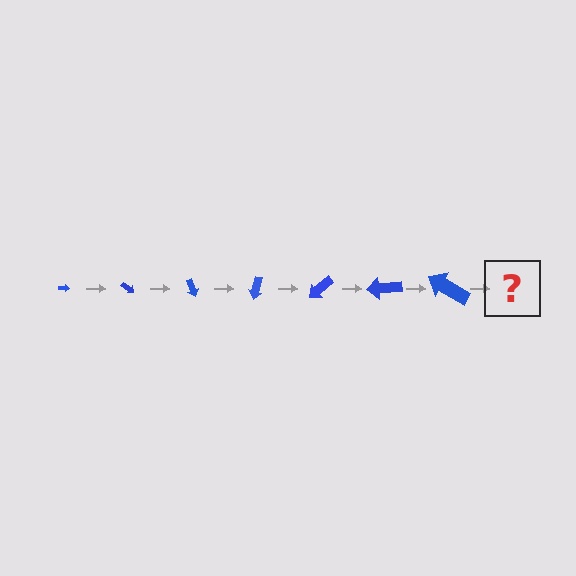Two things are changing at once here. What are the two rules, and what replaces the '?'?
The two rules are that the arrow grows larger each step and it rotates 35 degrees each step. The '?' should be an arrow, larger than the previous one and rotated 245 degrees from the start.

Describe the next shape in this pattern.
It should be an arrow, larger than the previous one and rotated 245 degrees from the start.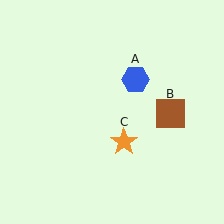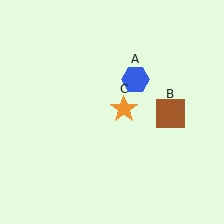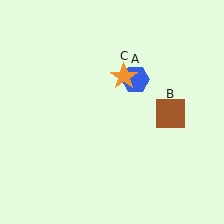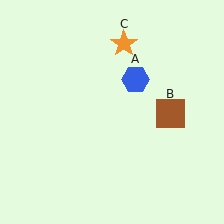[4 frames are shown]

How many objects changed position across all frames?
1 object changed position: orange star (object C).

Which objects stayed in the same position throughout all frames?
Blue hexagon (object A) and brown square (object B) remained stationary.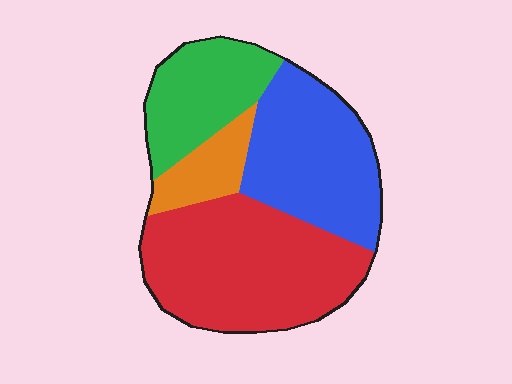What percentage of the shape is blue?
Blue takes up between a sixth and a third of the shape.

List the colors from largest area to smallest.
From largest to smallest: red, blue, green, orange.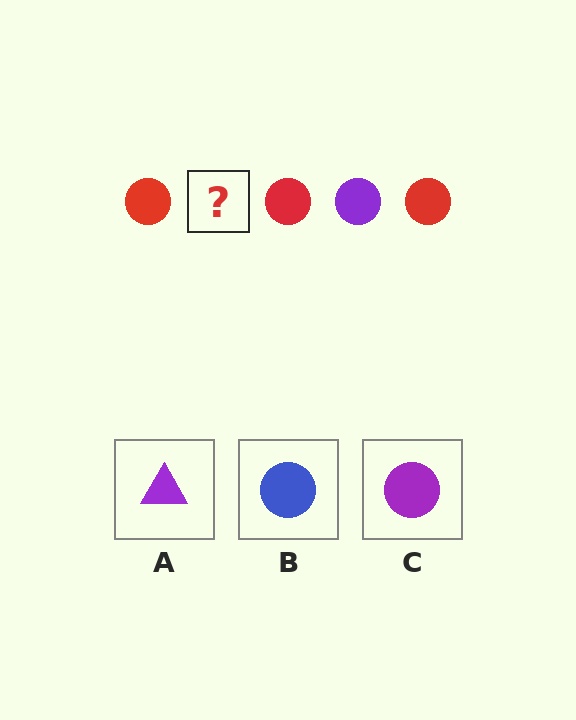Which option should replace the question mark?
Option C.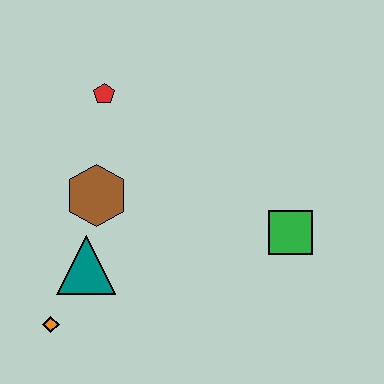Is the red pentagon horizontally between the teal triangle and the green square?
Yes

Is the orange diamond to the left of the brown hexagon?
Yes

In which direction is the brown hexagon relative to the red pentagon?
The brown hexagon is below the red pentagon.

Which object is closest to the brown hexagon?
The teal triangle is closest to the brown hexagon.